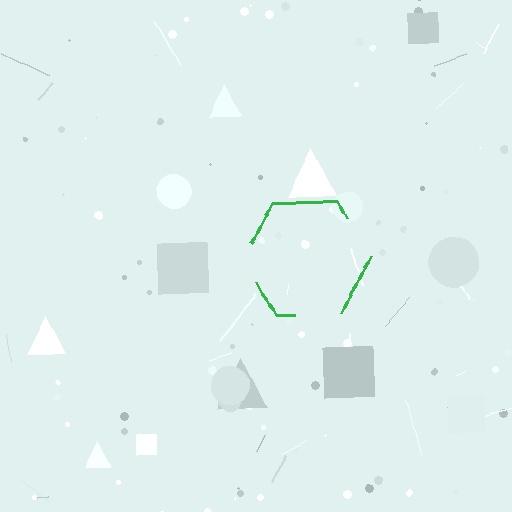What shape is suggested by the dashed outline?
The dashed outline suggests a hexagon.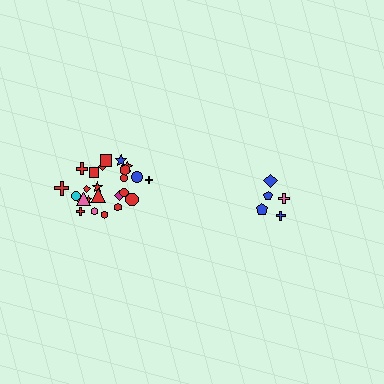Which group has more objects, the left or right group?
The left group.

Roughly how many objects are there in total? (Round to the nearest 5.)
Roughly 30 objects in total.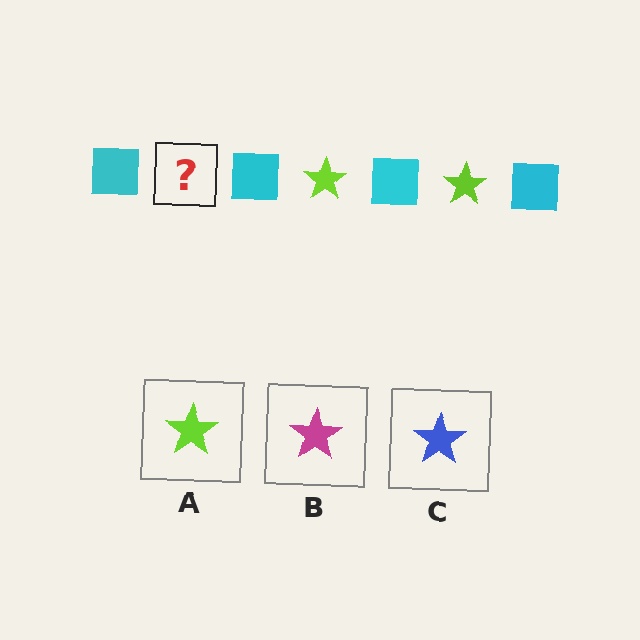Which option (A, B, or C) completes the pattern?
A.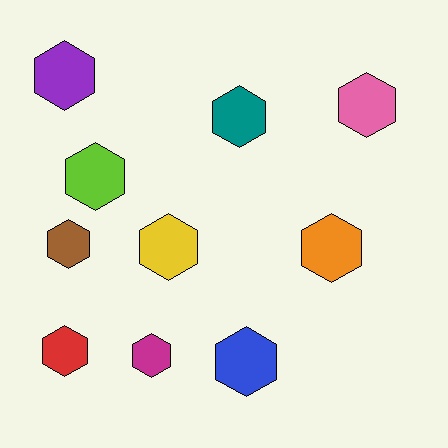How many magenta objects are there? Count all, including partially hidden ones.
There is 1 magenta object.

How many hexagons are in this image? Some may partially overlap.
There are 10 hexagons.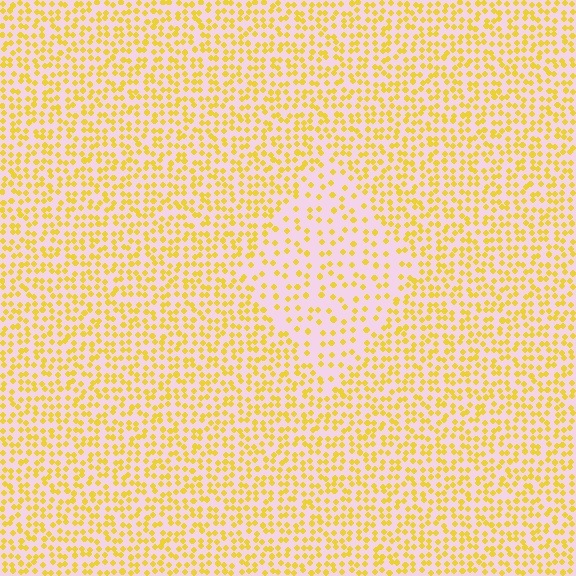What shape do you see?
I see a diamond.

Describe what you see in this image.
The image contains small yellow elements arranged at two different densities. A diamond-shaped region is visible where the elements are less densely packed than the surrounding area.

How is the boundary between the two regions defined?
The boundary is defined by a change in element density (approximately 2.0x ratio). All elements are the same color, size, and shape.